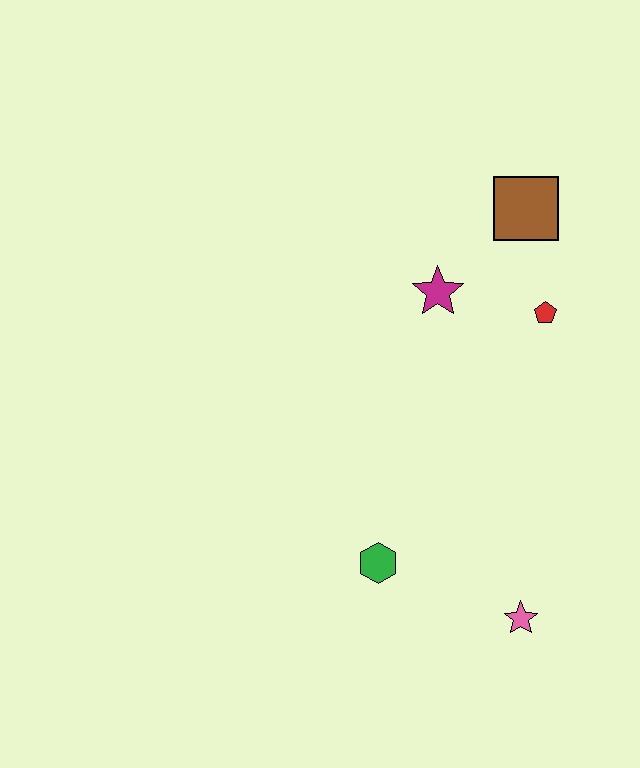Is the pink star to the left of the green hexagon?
No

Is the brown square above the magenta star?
Yes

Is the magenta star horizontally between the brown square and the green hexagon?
Yes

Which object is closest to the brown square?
The red pentagon is closest to the brown square.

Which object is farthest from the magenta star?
The pink star is farthest from the magenta star.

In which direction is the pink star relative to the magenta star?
The pink star is below the magenta star.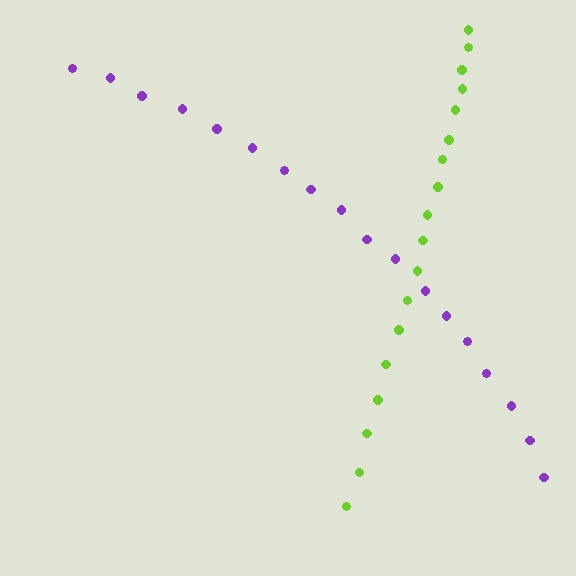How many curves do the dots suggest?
There are 2 distinct paths.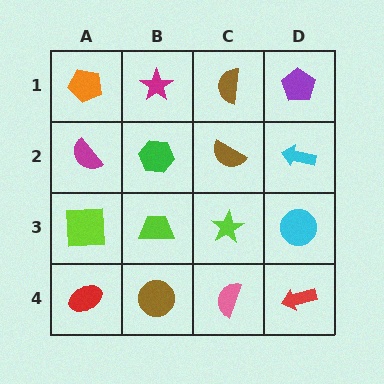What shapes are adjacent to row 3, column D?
A cyan arrow (row 2, column D), a red arrow (row 4, column D), a lime star (row 3, column C).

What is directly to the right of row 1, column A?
A magenta star.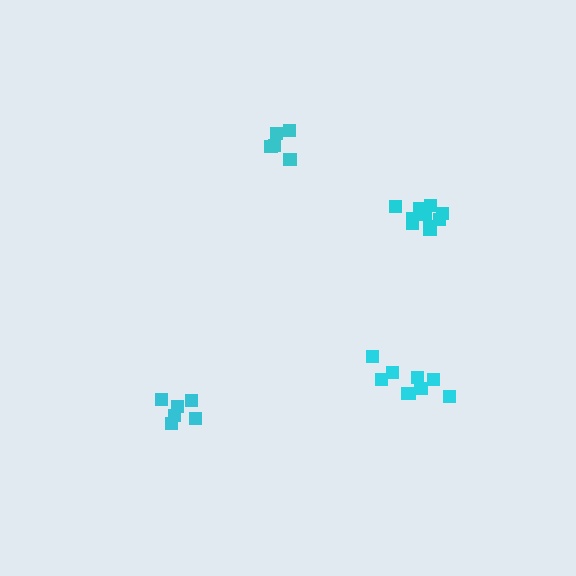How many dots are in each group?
Group 1: 9 dots, Group 2: 5 dots, Group 3: 10 dots, Group 4: 6 dots (30 total).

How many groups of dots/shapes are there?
There are 4 groups.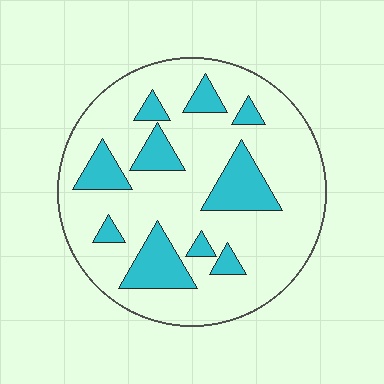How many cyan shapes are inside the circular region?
10.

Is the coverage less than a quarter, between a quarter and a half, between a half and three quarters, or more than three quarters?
Less than a quarter.